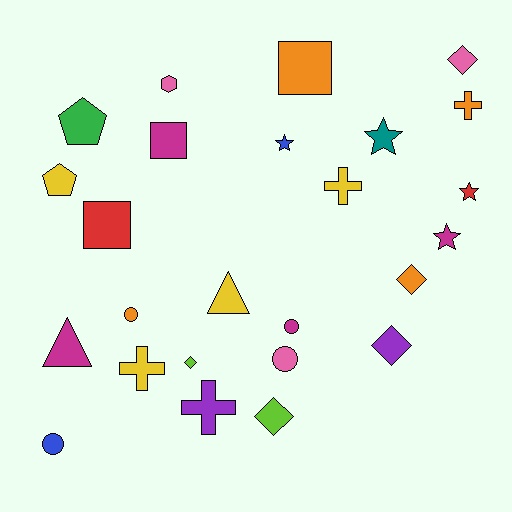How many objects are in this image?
There are 25 objects.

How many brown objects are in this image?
There are no brown objects.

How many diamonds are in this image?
There are 5 diamonds.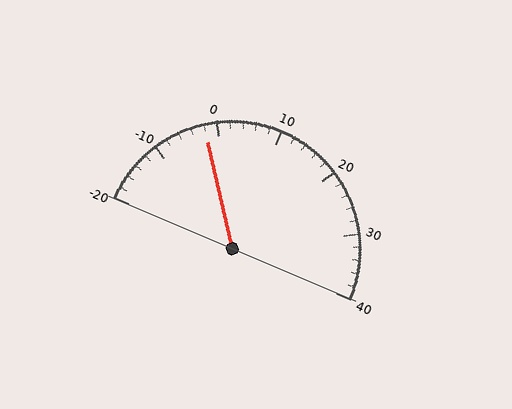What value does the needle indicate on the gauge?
The needle indicates approximately -2.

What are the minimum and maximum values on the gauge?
The gauge ranges from -20 to 40.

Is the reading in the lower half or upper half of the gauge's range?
The reading is in the lower half of the range (-20 to 40).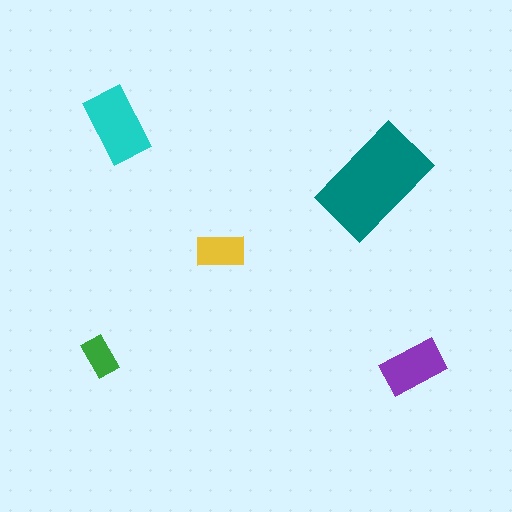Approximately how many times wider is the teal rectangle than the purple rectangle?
About 2 times wider.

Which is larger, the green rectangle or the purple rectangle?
The purple one.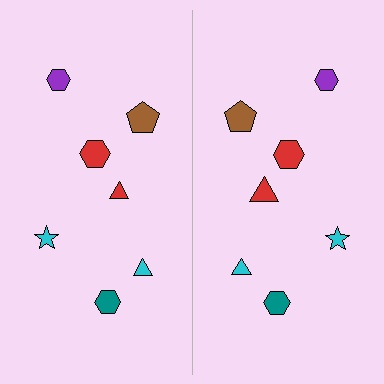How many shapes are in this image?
There are 14 shapes in this image.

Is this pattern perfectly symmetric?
No, the pattern is not perfectly symmetric. The red triangle on the right side has a different size than its mirror counterpart.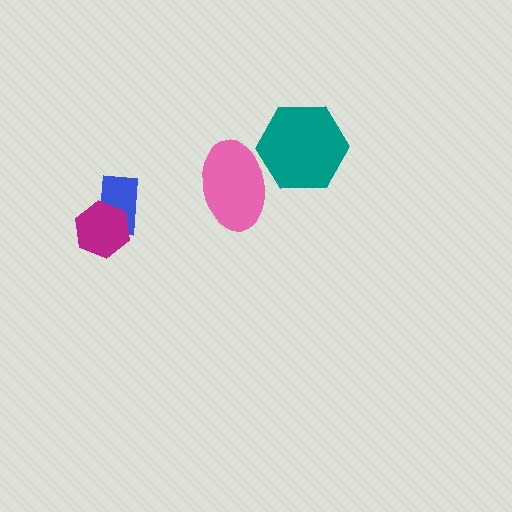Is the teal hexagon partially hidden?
Yes, it is partially covered by another shape.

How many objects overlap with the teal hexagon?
1 object overlaps with the teal hexagon.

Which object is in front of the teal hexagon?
The pink ellipse is in front of the teal hexagon.